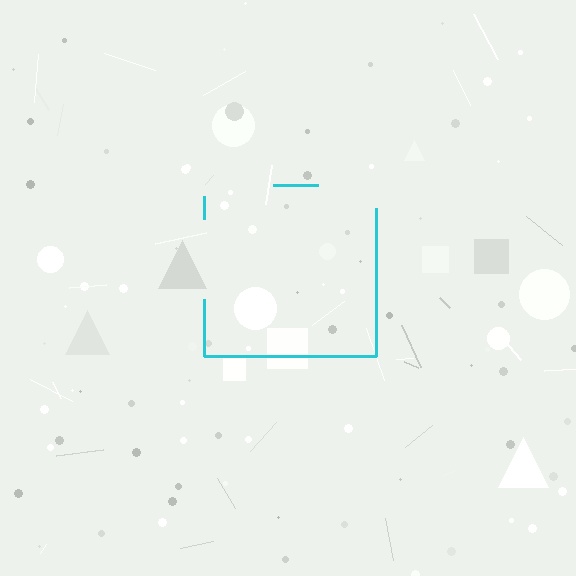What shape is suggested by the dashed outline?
The dashed outline suggests a square.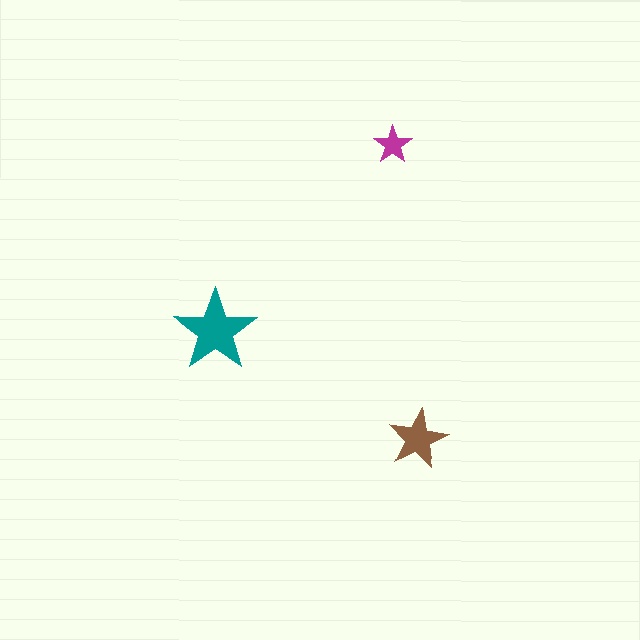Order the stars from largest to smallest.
the teal one, the brown one, the magenta one.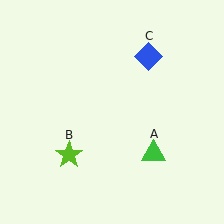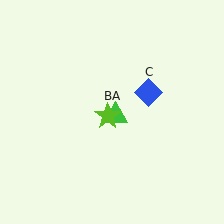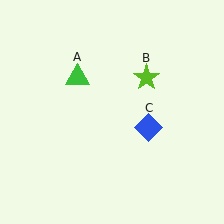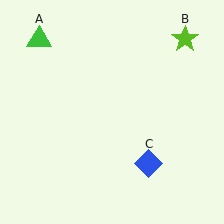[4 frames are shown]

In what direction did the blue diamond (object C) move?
The blue diamond (object C) moved down.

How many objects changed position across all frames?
3 objects changed position: green triangle (object A), lime star (object B), blue diamond (object C).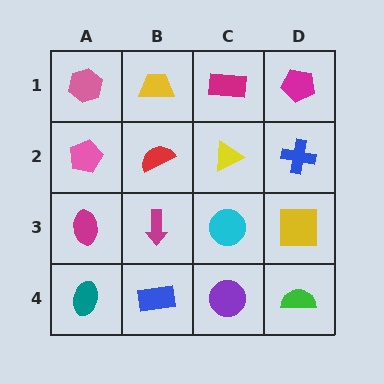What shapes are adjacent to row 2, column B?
A yellow trapezoid (row 1, column B), a magenta arrow (row 3, column B), a pink pentagon (row 2, column A), a yellow triangle (row 2, column C).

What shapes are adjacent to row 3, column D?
A blue cross (row 2, column D), a green semicircle (row 4, column D), a cyan circle (row 3, column C).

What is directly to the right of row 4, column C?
A green semicircle.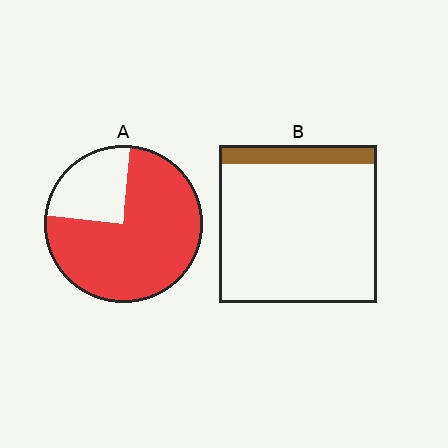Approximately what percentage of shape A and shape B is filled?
A is approximately 75% and B is approximately 10%.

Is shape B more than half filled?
No.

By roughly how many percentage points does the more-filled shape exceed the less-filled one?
By roughly 65 percentage points (A over B).